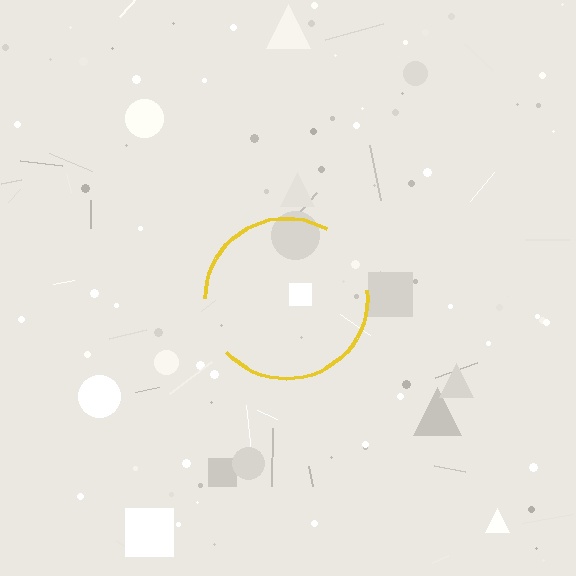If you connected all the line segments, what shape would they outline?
They would outline a circle.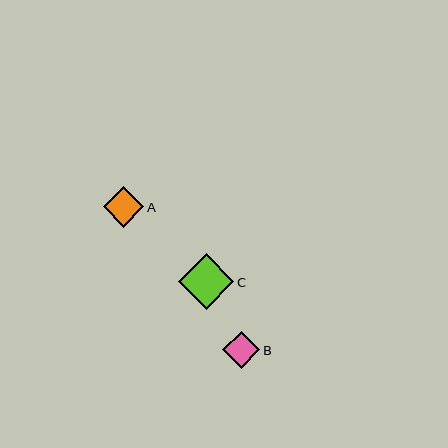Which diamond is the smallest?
Diamond B is the smallest with a size of approximately 37 pixels.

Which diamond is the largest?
Diamond C is the largest with a size of approximately 56 pixels.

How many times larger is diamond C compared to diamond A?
Diamond C is approximately 1.4 times the size of diamond A.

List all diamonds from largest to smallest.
From largest to smallest: C, A, B.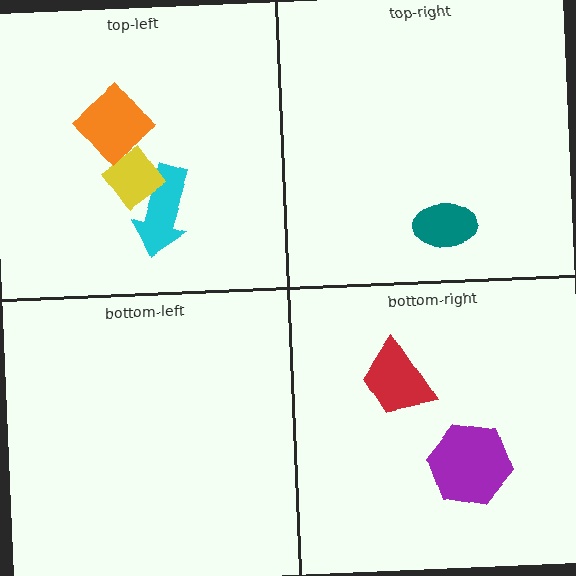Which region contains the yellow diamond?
The top-left region.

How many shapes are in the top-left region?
3.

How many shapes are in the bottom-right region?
2.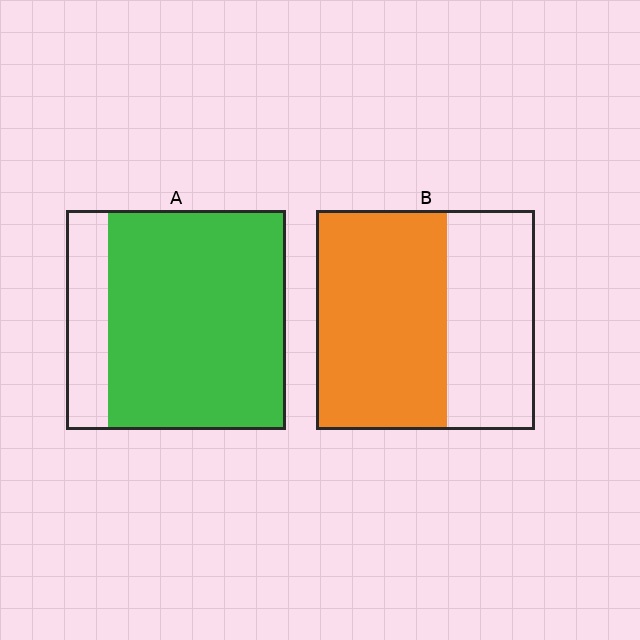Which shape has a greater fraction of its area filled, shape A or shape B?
Shape A.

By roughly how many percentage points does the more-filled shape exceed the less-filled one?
By roughly 20 percentage points (A over B).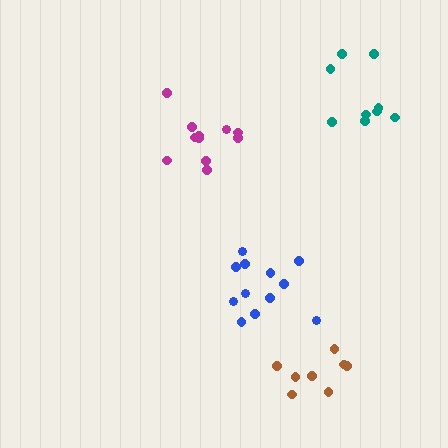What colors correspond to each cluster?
The clusters are colored: magenta, brown, teal, blue.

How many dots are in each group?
Group 1: 11 dots, Group 2: 8 dots, Group 3: 9 dots, Group 4: 12 dots (40 total).